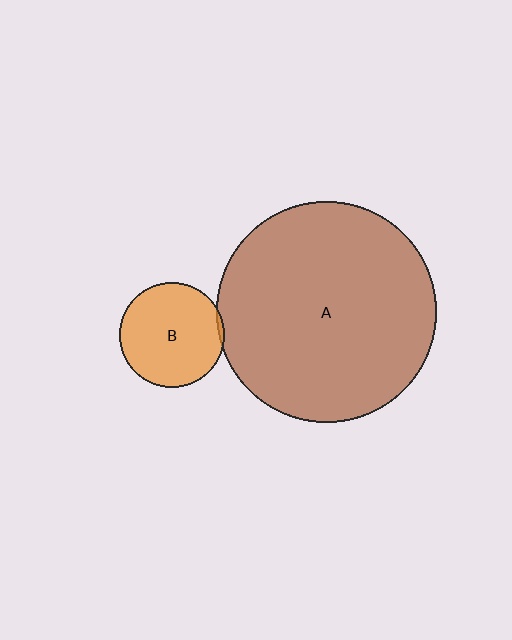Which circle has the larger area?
Circle A (brown).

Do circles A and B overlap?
Yes.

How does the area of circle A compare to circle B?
Approximately 4.4 times.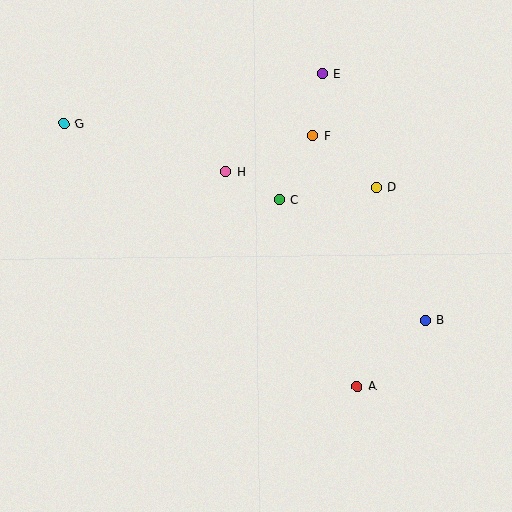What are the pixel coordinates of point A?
Point A is at (357, 386).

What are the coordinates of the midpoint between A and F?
The midpoint between A and F is at (335, 261).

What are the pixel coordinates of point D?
Point D is at (376, 187).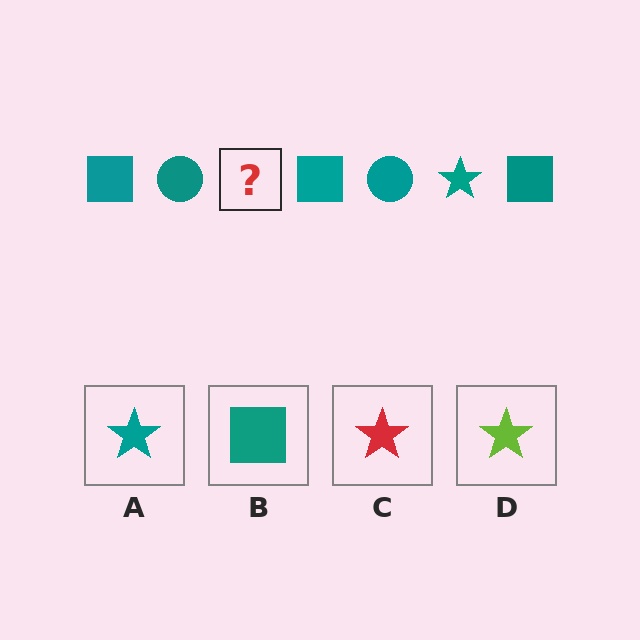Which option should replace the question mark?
Option A.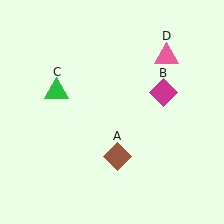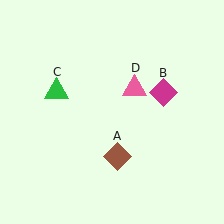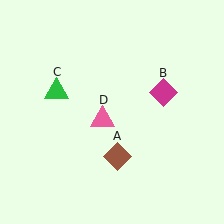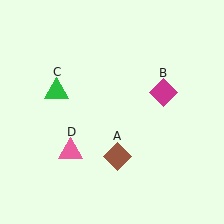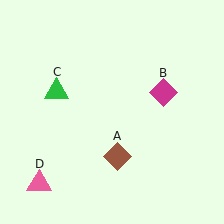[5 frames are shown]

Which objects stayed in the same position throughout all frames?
Brown diamond (object A) and magenta diamond (object B) and green triangle (object C) remained stationary.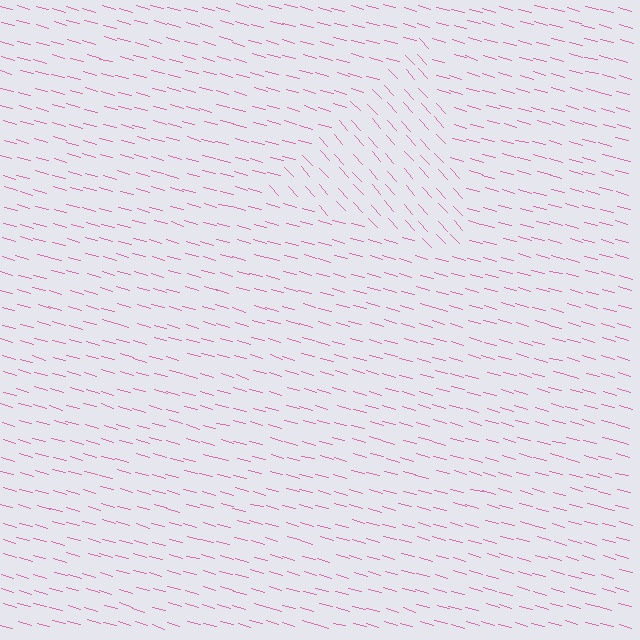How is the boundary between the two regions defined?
The boundary is defined purely by a change in line orientation (approximately 32 degrees difference). All lines are the same color and thickness.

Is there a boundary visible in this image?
Yes, there is a texture boundary formed by a change in line orientation.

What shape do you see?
I see a triangle.